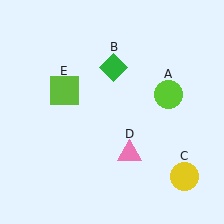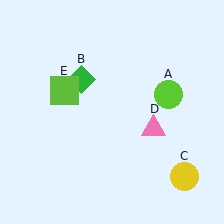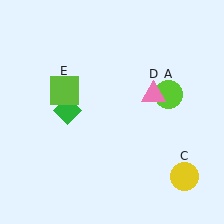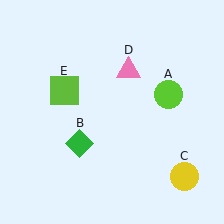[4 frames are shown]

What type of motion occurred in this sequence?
The green diamond (object B), pink triangle (object D) rotated counterclockwise around the center of the scene.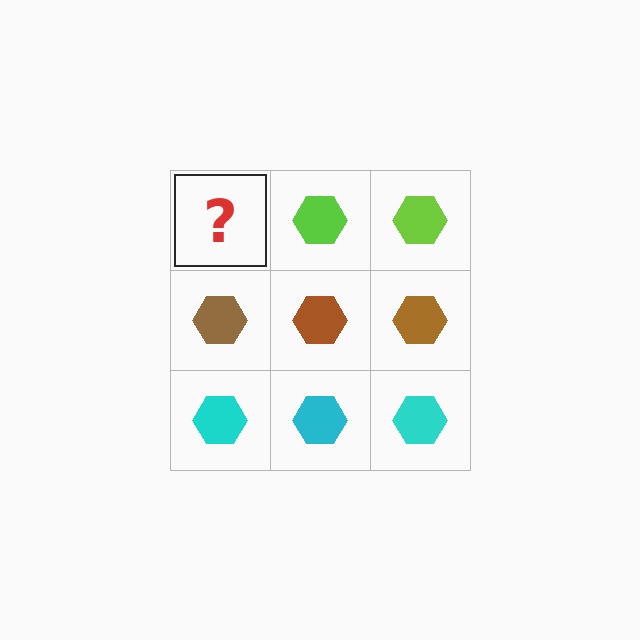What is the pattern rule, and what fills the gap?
The rule is that each row has a consistent color. The gap should be filled with a lime hexagon.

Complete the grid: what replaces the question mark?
The question mark should be replaced with a lime hexagon.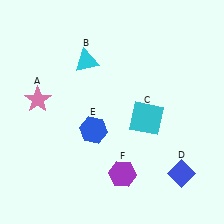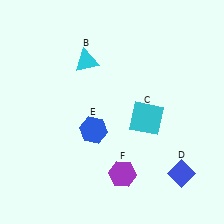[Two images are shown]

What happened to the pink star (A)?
The pink star (A) was removed in Image 2. It was in the top-left area of Image 1.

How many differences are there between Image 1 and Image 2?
There is 1 difference between the two images.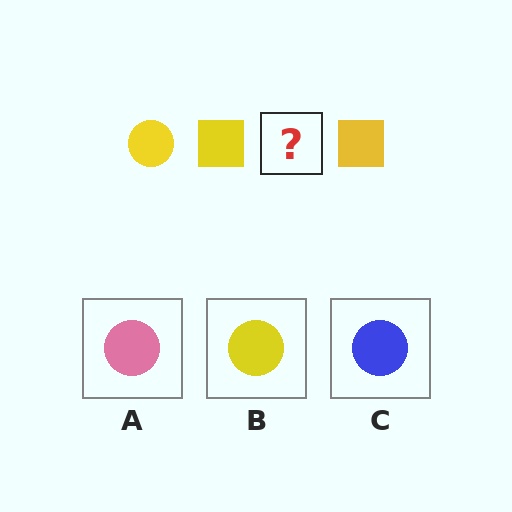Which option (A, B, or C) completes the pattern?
B.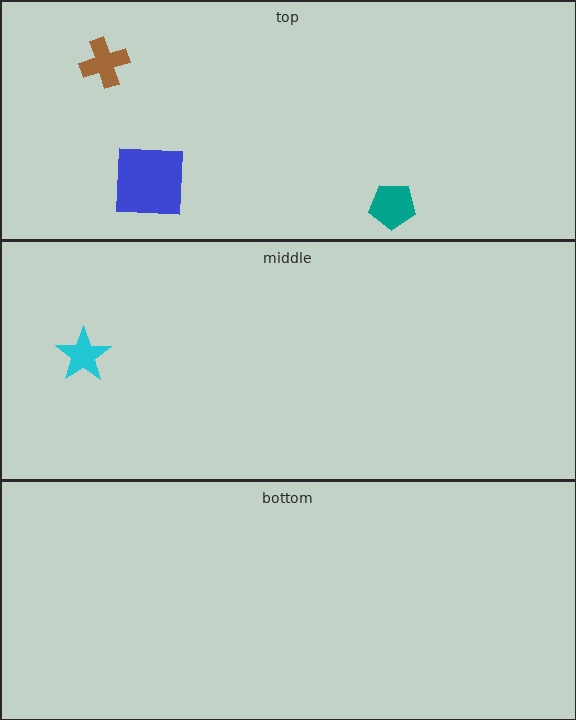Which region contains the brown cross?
The top region.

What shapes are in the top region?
The teal pentagon, the blue square, the brown cross.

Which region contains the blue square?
The top region.